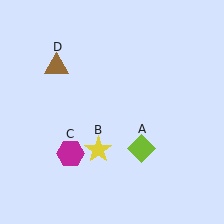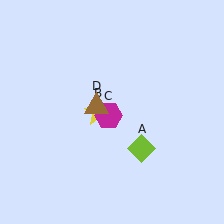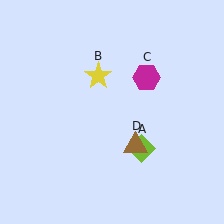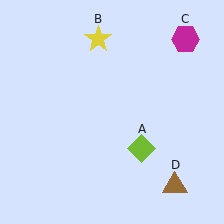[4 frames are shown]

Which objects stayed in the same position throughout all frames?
Lime diamond (object A) remained stationary.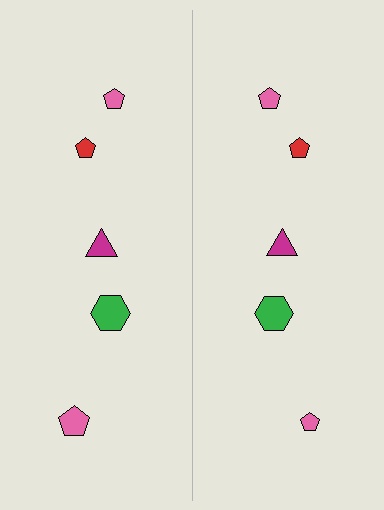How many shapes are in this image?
There are 10 shapes in this image.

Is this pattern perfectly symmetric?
No, the pattern is not perfectly symmetric. The pink pentagon on the right side has a different size than its mirror counterpart.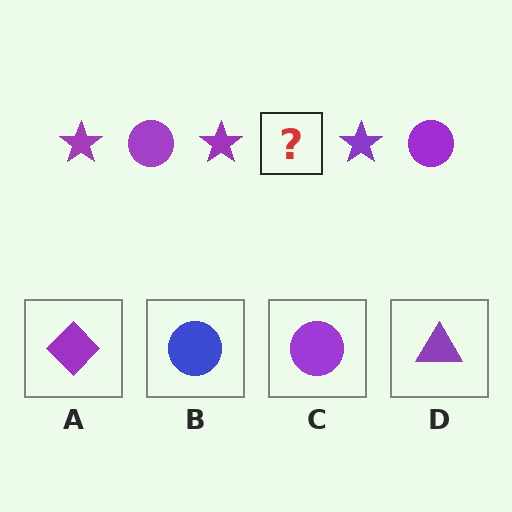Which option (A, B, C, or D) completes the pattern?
C.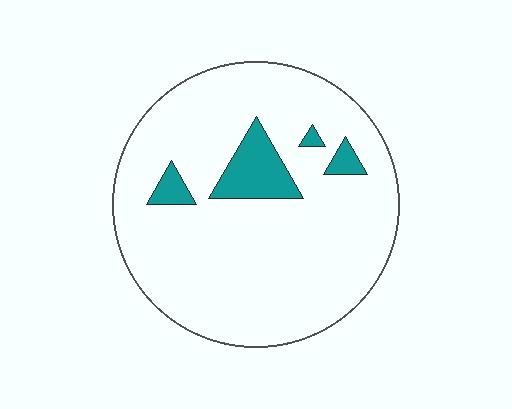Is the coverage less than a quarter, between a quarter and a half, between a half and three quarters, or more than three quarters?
Less than a quarter.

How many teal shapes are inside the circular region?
4.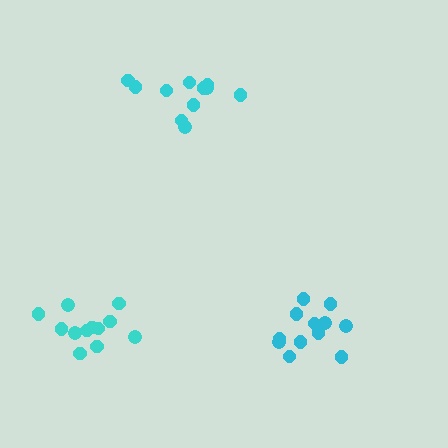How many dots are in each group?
Group 1: 12 dots, Group 2: 12 dots, Group 3: 11 dots (35 total).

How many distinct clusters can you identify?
There are 3 distinct clusters.